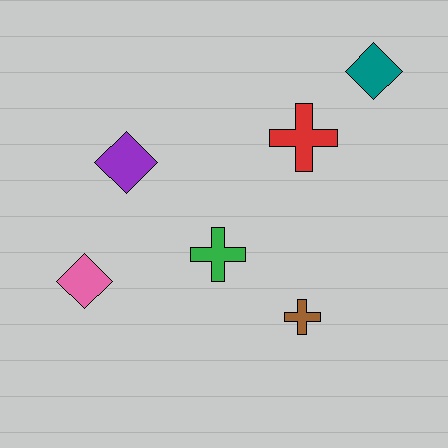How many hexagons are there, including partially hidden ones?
There are no hexagons.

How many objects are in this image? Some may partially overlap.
There are 6 objects.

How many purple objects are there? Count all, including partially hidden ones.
There is 1 purple object.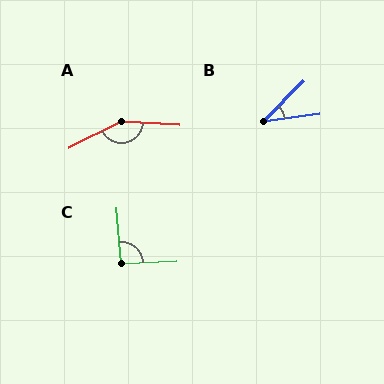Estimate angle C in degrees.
Approximately 93 degrees.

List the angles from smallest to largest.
B (38°), C (93°), A (150°).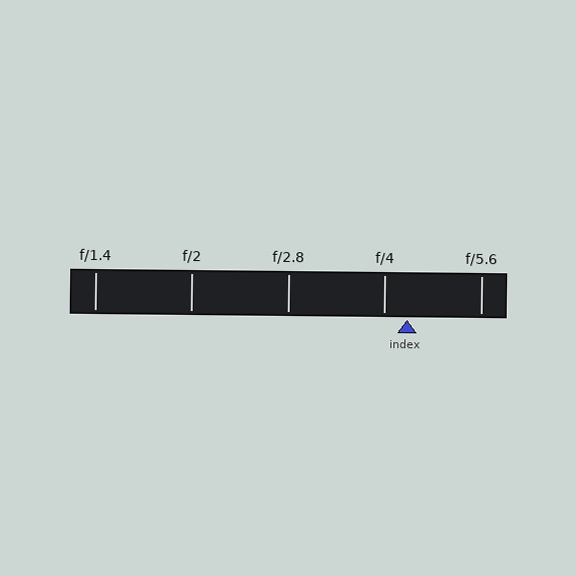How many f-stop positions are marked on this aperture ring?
There are 5 f-stop positions marked.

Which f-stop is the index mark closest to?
The index mark is closest to f/4.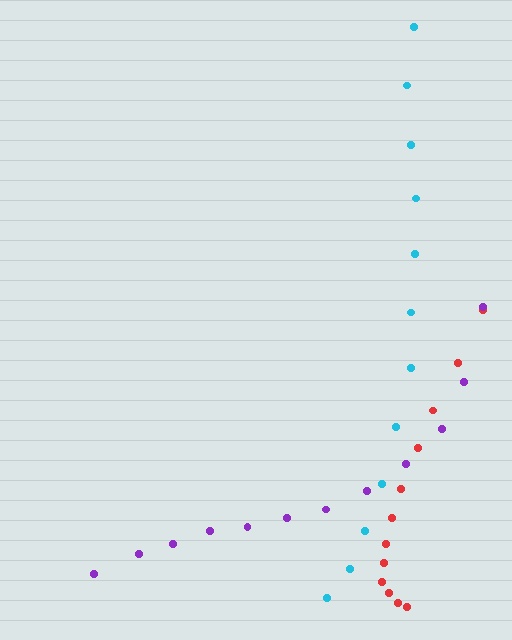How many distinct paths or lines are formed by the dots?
There are 3 distinct paths.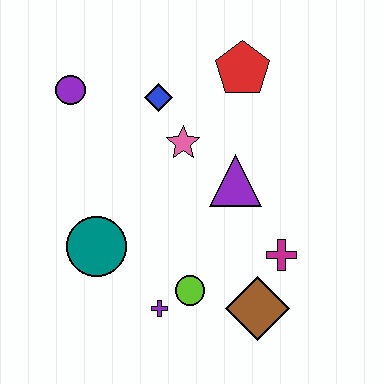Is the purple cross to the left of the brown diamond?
Yes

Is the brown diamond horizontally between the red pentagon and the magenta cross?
Yes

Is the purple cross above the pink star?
No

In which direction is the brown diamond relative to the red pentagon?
The brown diamond is below the red pentagon.